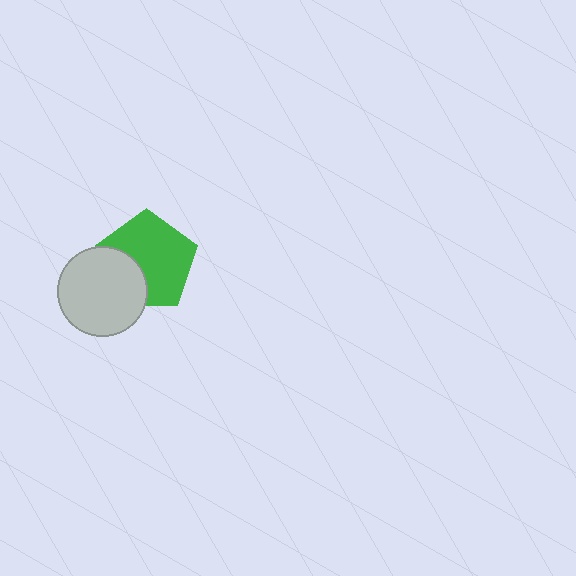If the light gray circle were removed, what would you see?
You would see the complete green pentagon.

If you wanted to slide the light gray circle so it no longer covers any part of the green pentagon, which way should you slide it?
Slide it toward the lower-left — that is the most direct way to separate the two shapes.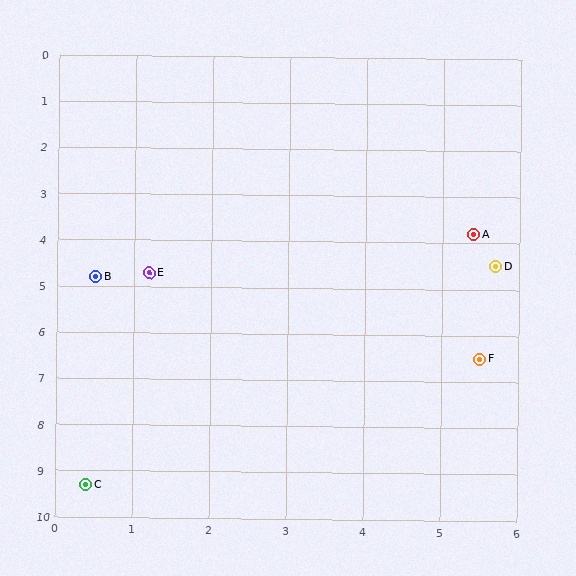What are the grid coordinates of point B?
Point B is at approximately (0.5, 4.8).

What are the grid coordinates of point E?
Point E is at approximately (1.2, 4.7).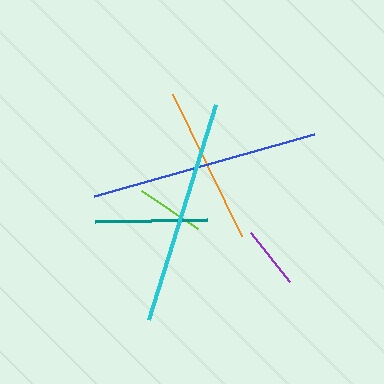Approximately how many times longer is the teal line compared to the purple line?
The teal line is approximately 1.8 times the length of the purple line.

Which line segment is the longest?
The blue line is the longest at approximately 229 pixels.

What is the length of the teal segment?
The teal segment is approximately 112 pixels long.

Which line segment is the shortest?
The purple line is the shortest at approximately 62 pixels.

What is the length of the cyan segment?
The cyan segment is approximately 225 pixels long.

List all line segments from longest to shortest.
From longest to shortest: blue, cyan, orange, teal, lime, purple.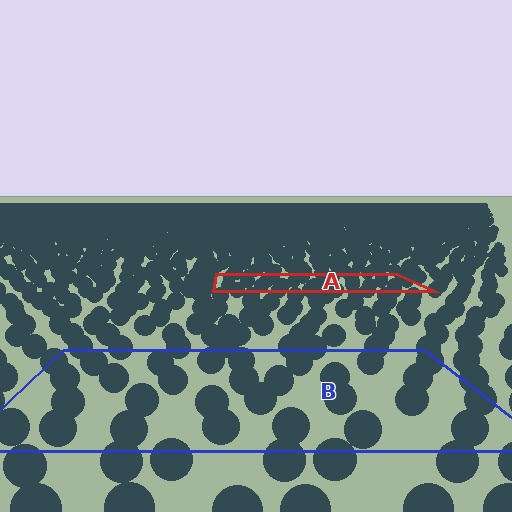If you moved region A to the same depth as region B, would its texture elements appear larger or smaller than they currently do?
They would appear larger. At a closer depth, the same texture elements are projected at a bigger on-screen size.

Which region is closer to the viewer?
Region B is closer. The texture elements there are larger and more spread out.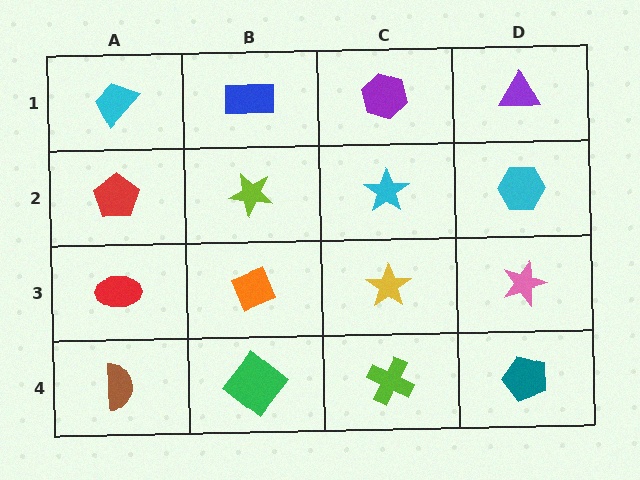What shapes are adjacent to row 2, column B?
A blue rectangle (row 1, column B), an orange diamond (row 3, column B), a red pentagon (row 2, column A), a cyan star (row 2, column C).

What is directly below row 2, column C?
A yellow star.